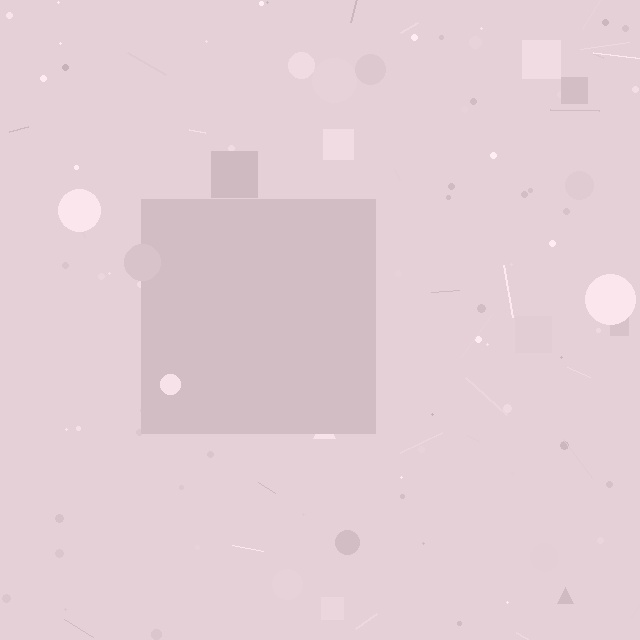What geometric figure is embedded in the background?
A square is embedded in the background.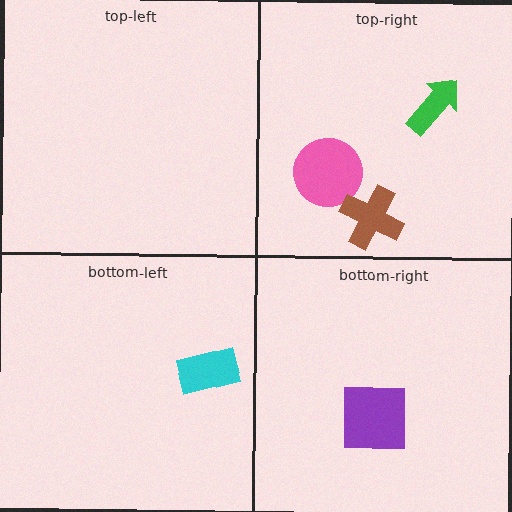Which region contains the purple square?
The bottom-right region.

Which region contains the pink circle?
The top-right region.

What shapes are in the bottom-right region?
The purple square.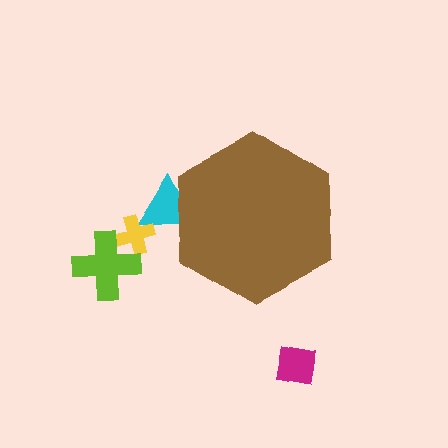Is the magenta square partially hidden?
No, the magenta square is fully visible.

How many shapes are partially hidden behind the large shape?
1 shape is partially hidden.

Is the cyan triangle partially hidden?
Yes, the cyan triangle is partially hidden behind the brown hexagon.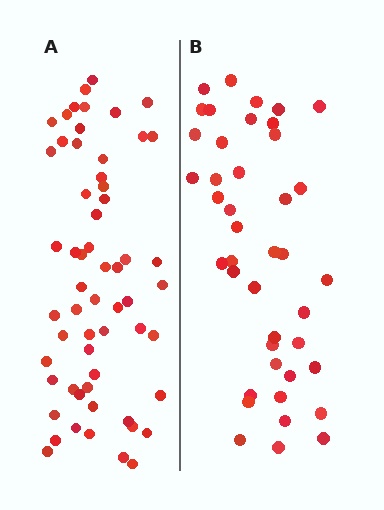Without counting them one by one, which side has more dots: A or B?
Region A (the left region) has more dots.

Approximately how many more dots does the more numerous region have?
Region A has approximately 15 more dots than region B.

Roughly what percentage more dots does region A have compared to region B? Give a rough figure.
About 40% more.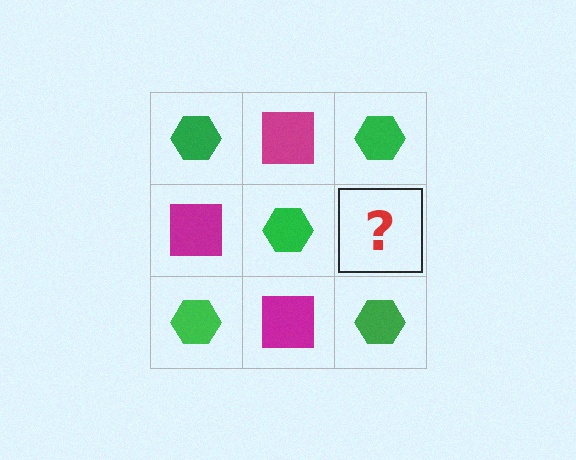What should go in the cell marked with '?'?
The missing cell should contain a magenta square.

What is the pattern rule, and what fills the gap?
The rule is that it alternates green hexagon and magenta square in a checkerboard pattern. The gap should be filled with a magenta square.